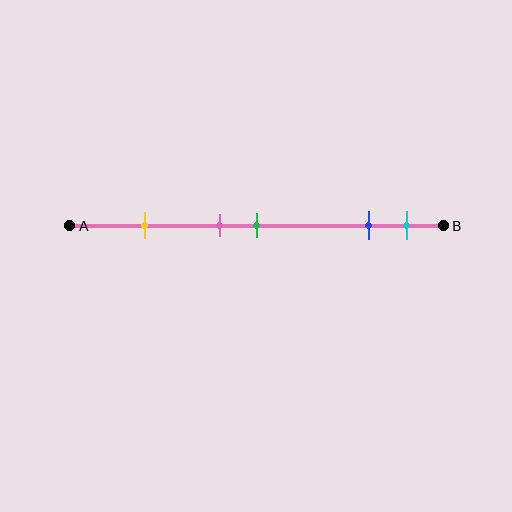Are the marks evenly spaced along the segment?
No, the marks are not evenly spaced.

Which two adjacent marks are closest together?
The pink and green marks are the closest adjacent pair.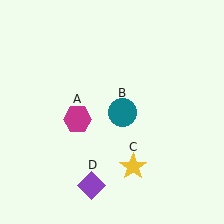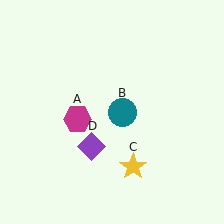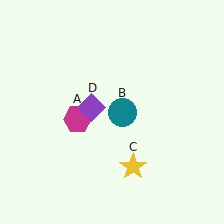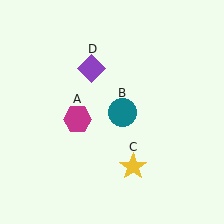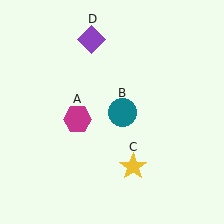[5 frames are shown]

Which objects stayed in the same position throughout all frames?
Magenta hexagon (object A) and teal circle (object B) and yellow star (object C) remained stationary.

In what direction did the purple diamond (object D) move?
The purple diamond (object D) moved up.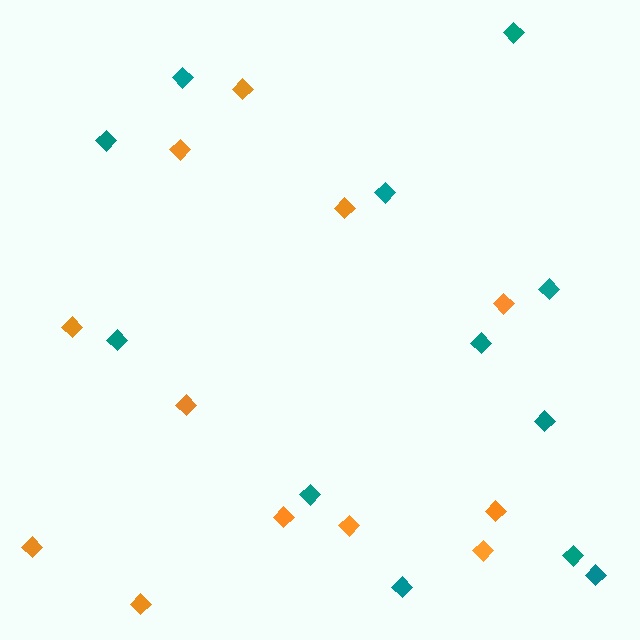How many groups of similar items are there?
There are 2 groups: one group of orange diamonds (12) and one group of teal diamonds (12).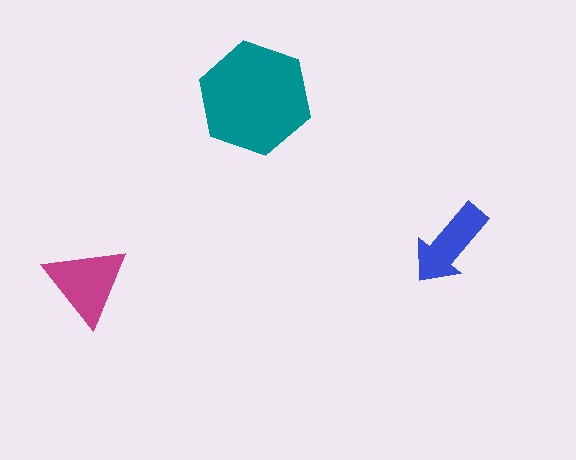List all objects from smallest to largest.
The blue arrow, the magenta triangle, the teal hexagon.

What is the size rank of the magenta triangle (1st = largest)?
2nd.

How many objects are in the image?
There are 3 objects in the image.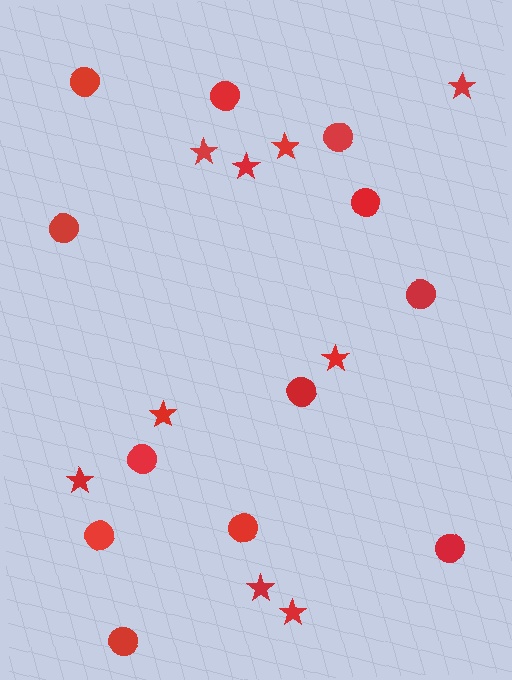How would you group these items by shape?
There are 2 groups: one group of stars (9) and one group of circles (12).